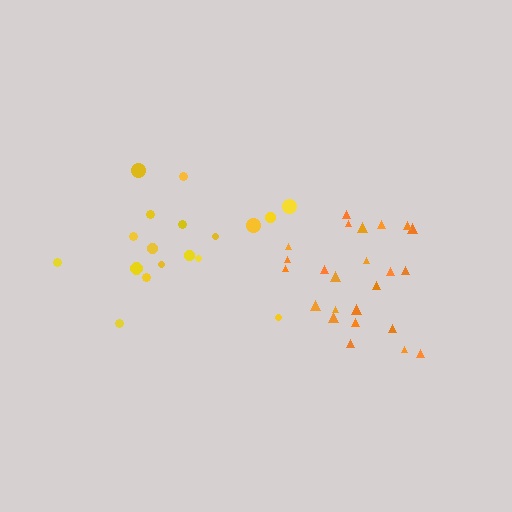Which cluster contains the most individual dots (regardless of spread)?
Orange (24).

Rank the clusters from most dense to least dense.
orange, yellow.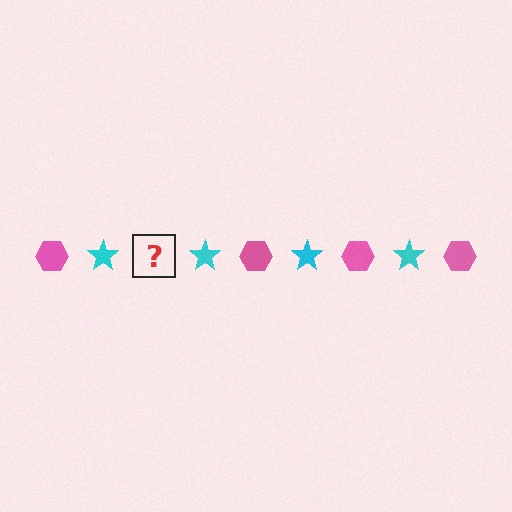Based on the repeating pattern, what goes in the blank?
The blank should be a pink hexagon.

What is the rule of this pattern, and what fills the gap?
The rule is that the pattern alternates between pink hexagon and cyan star. The gap should be filled with a pink hexagon.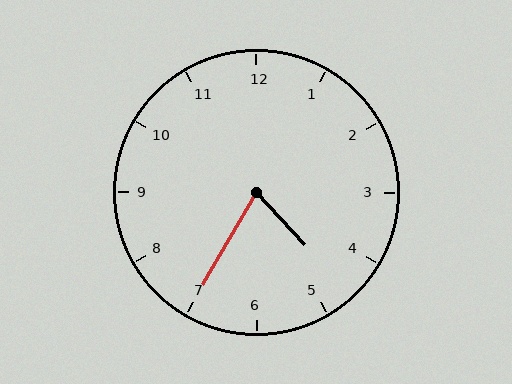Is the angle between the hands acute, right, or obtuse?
It is acute.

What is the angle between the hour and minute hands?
Approximately 72 degrees.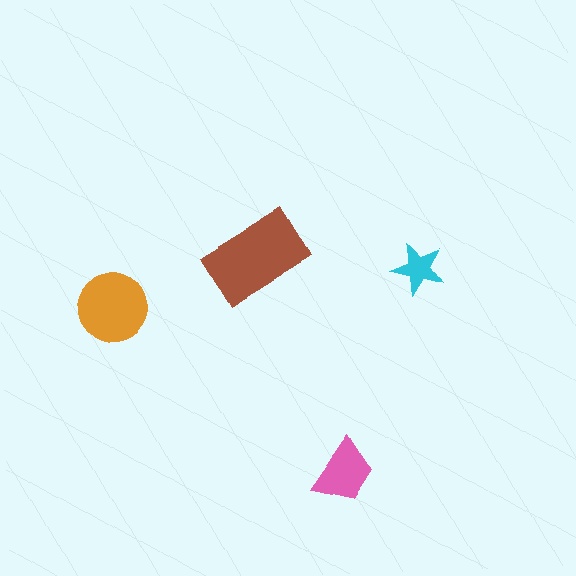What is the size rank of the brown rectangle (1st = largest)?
1st.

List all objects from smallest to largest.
The cyan star, the pink trapezoid, the orange circle, the brown rectangle.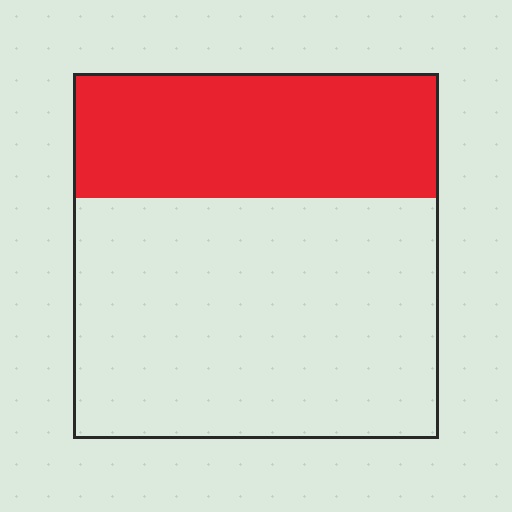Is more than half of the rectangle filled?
No.